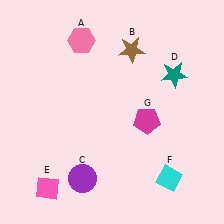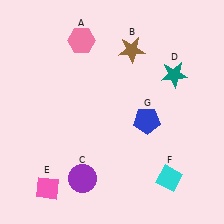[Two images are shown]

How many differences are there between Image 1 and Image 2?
There is 1 difference between the two images.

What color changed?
The pentagon (G) changed from magenta in Image 1 to blue in Image 2.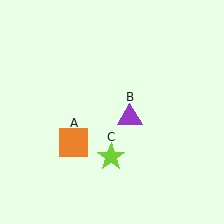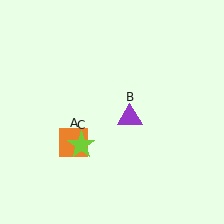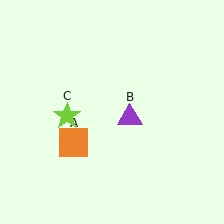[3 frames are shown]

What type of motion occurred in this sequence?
The lime star (object C) rotated clockwise around the center of the scene.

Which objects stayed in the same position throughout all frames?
Orange square (object A) and purple triangle (object B) remained stationary.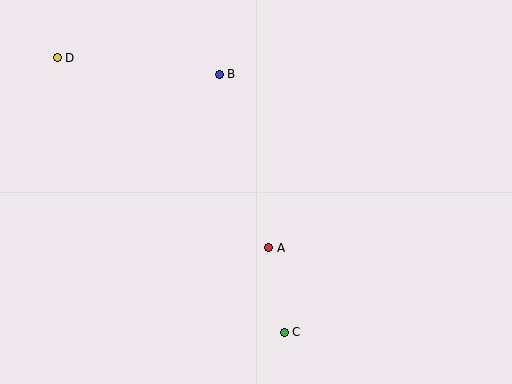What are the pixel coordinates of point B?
Point B is at (219, 74).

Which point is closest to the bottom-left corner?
Point C is closest to the bottom-left corner.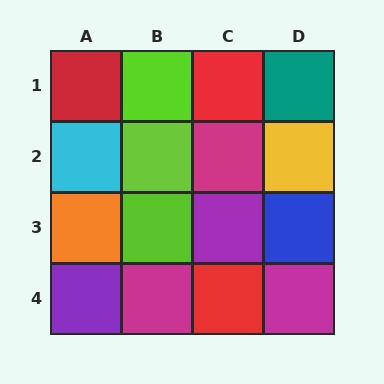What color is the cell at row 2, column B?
Lime.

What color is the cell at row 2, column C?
Magenta.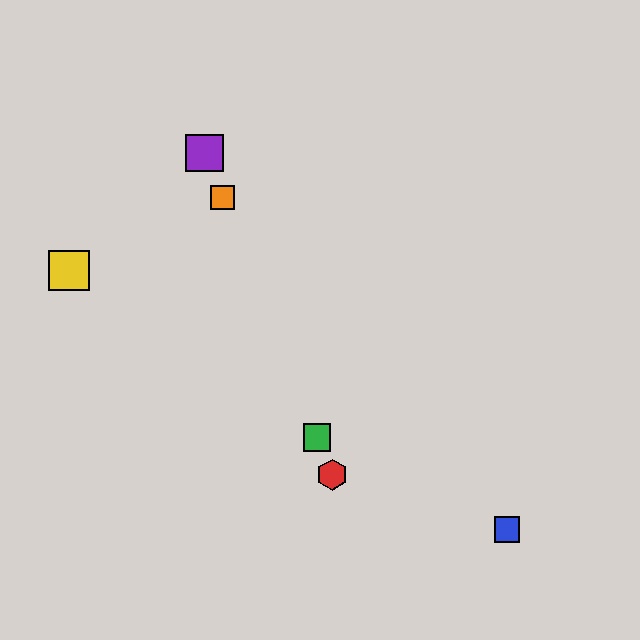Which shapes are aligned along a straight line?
The red hexagon, the green square, the purple square, the orange square are aligned along a straight line.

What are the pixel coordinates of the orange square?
The orange square is at (222, 198).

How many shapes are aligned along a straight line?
4 shapes (the red hexagon, the green square, the purple square, the orange square) are aligned along a straight line.